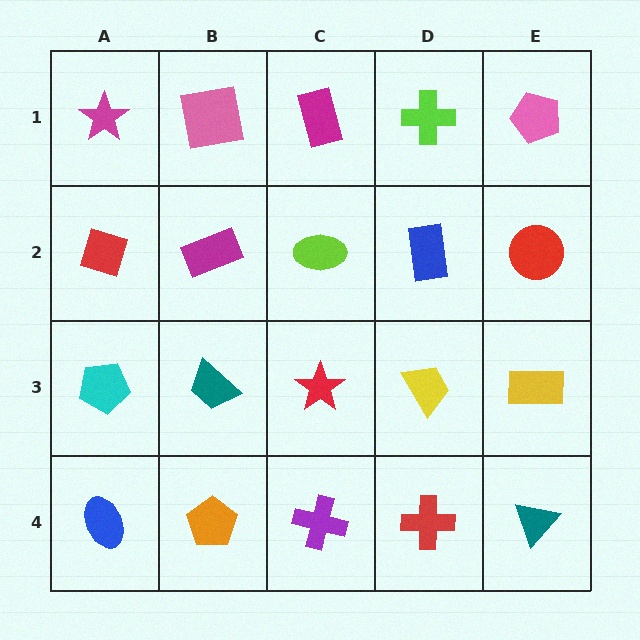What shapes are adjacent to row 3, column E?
A red circle (row 2, column E), a teal triangle (row 4, column E), a yellow trapezoid (row 3, column D).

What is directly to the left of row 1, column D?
A magenta rectangle.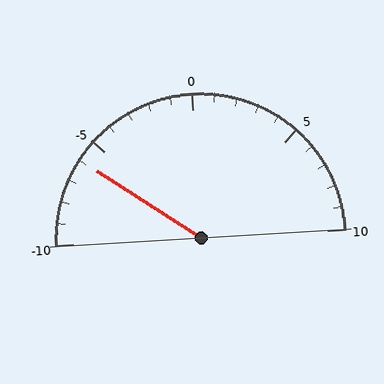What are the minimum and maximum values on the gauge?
The gauge ranges from -10 to 10.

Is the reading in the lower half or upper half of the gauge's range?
The reading is in the lower half of the range (-10 to 10).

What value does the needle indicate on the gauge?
The needle indicates approximately -6.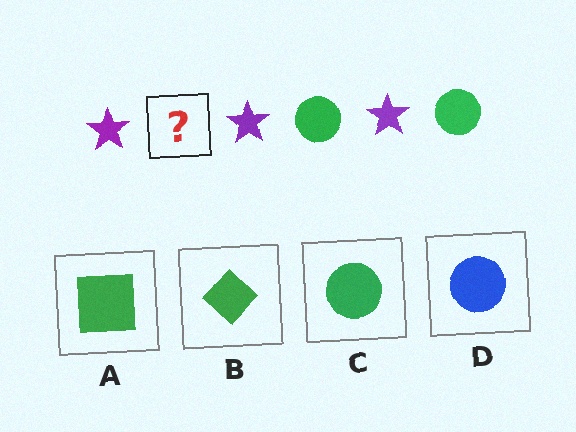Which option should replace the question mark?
Option C.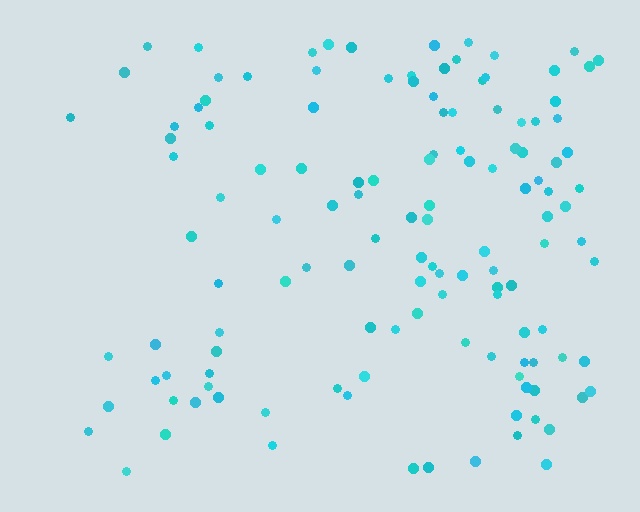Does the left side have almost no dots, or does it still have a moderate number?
Still a moderate number, just noticeably fewer than the right.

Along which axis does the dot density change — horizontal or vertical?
Horizontal.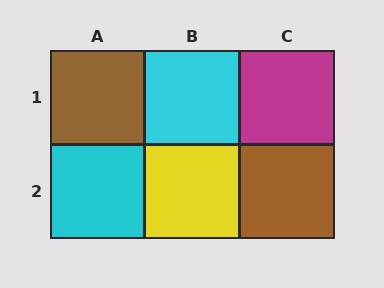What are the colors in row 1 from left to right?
Brown, cyan, magenta.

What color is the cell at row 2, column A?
Cyan.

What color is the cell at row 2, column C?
Brown.